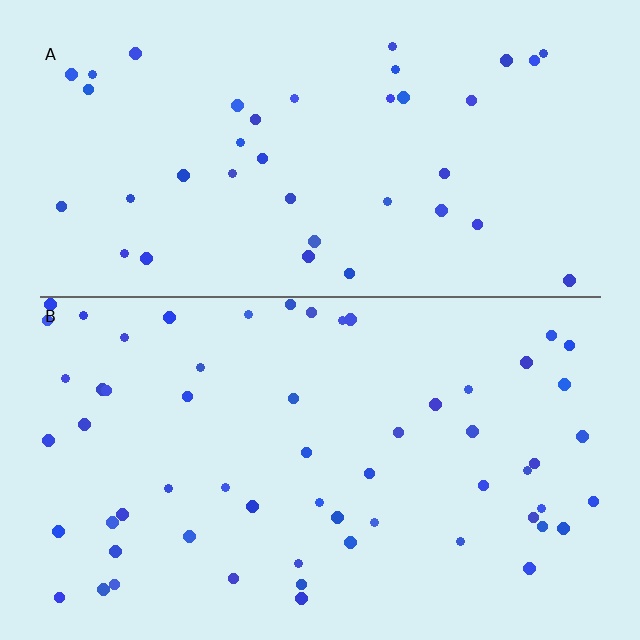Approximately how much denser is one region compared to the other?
Approximately 1.5× — region B over region A.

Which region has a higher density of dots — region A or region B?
B (the bottom).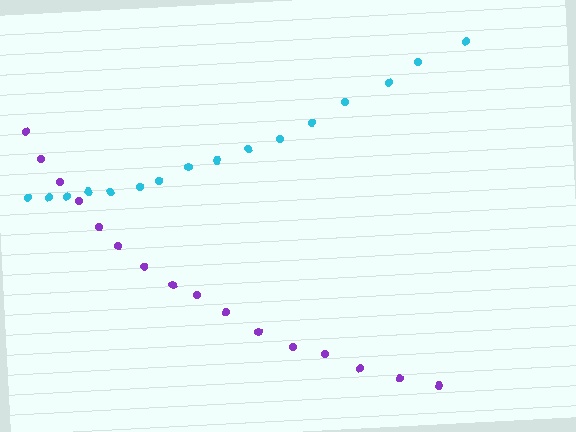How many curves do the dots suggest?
There are 2 distinct paths.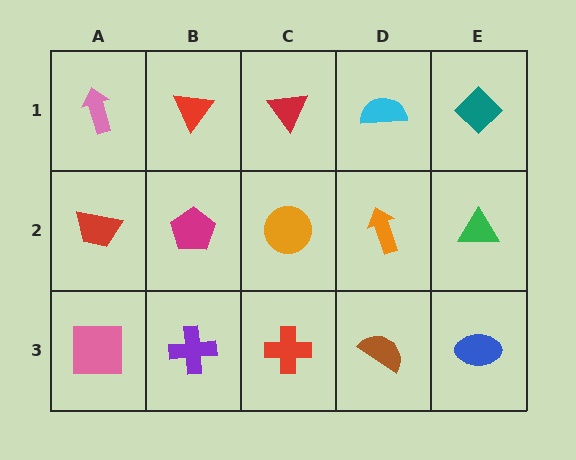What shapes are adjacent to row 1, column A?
A red trapezoid (row 2, column A), a red triangle (row 1, column B).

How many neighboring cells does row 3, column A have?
2.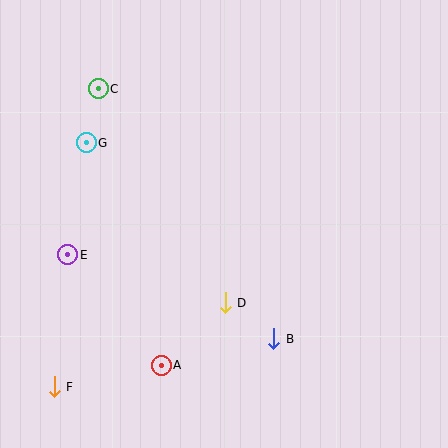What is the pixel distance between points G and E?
The distance between G and E is 113 pixels.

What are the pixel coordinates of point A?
Point A is at (161, 365).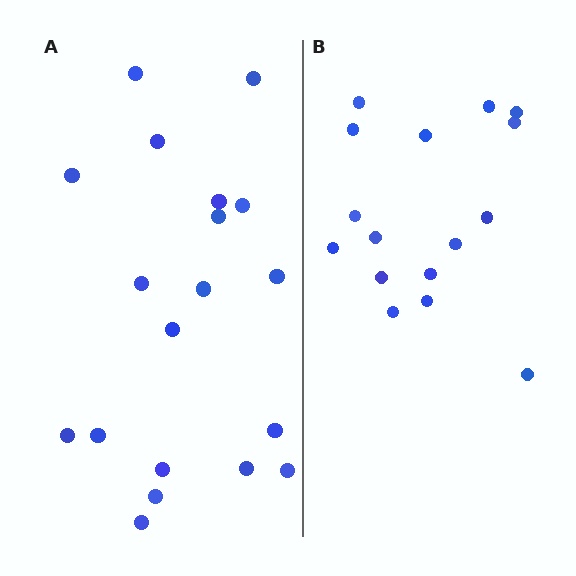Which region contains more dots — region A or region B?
Region A (the left region) has more dots.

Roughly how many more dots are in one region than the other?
Region A has just a few more — roughly 2 or 3 more dots than region B.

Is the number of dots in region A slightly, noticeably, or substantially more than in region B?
Region A has only slightly more — the two regions are fairly close. The ratio is roughly 1.2 to 1.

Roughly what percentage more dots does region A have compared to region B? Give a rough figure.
About 20% more.